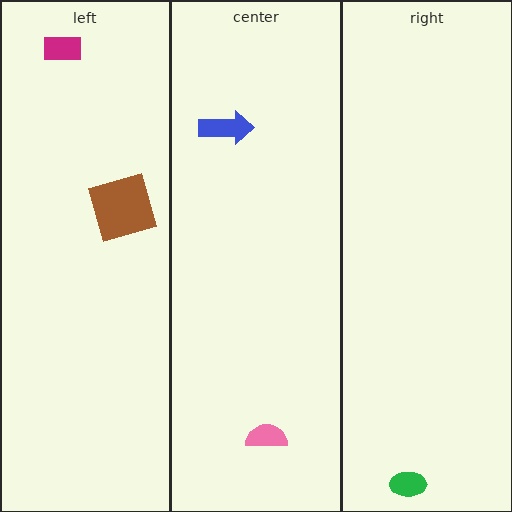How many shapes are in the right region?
1.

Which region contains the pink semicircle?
The center region.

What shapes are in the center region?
The pink semicircle, the blue arrow.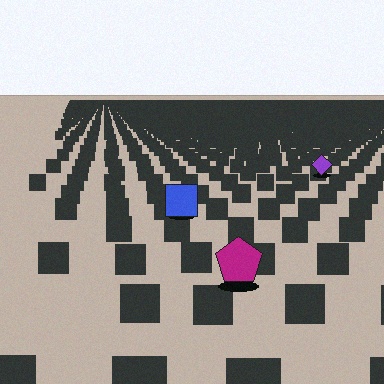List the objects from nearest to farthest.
From nearest to farthest: the magenta pentagon, the blue square, the purple diamond.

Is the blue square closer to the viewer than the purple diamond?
Yes. The blue square is closer — you can tell from the texture gradient: the ground texture is coarser near it.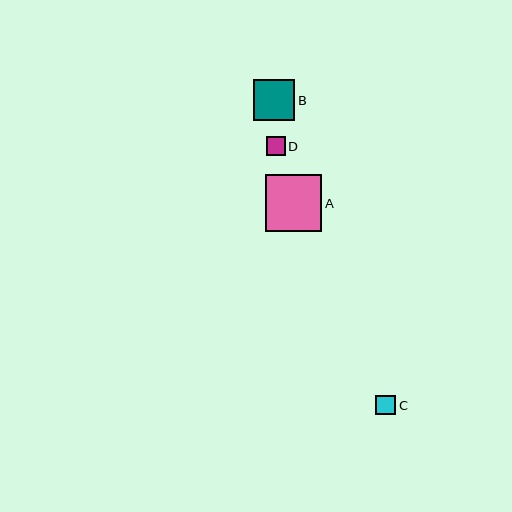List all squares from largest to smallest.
From largest to smallest: A, B, C, D.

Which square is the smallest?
Square D is the smallest with a size of approximately 19 pixels.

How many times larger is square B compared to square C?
Square B is approximately 2.1 times the size of square C.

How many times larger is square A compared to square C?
Square A is approximately 2.9 times the size of square C.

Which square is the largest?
Square A is the largest with a size of approximately 57 pixels.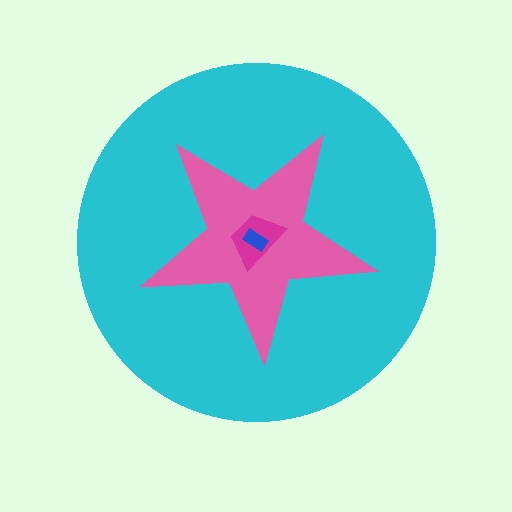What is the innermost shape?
The blue rectangle.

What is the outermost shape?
The cyan circle.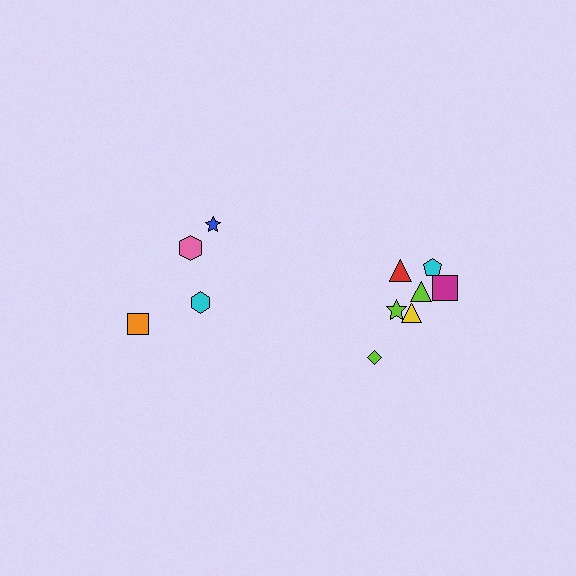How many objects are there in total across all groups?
There are 11 objects.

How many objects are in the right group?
There are 7 objects.